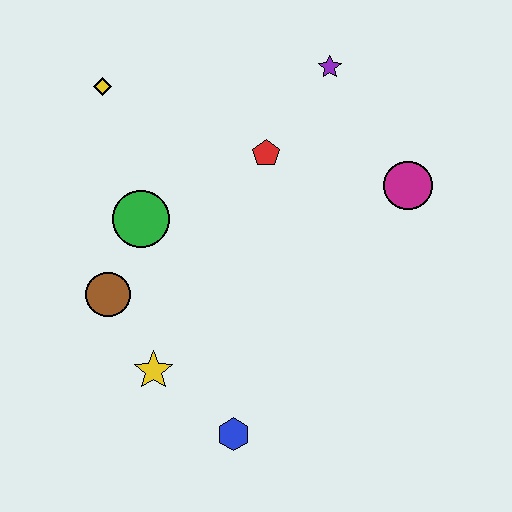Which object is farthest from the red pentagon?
The blue hexagon is farthest from the red pentagon.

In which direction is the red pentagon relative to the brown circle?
The red pentagon is to the right of the brown circle.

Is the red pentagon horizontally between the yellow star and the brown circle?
No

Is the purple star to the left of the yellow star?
No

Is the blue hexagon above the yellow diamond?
No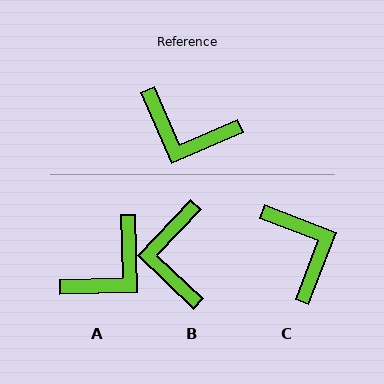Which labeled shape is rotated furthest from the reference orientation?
C, about 135 degrees away.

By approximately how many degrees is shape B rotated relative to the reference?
Approximately 67 degrees clockwise.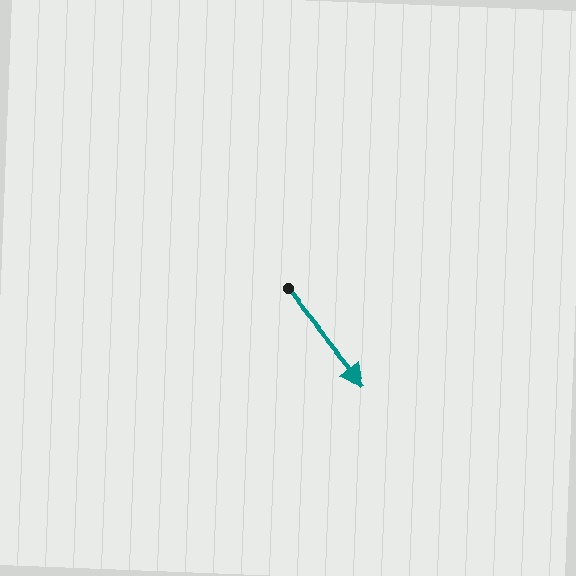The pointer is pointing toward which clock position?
Roughly 5 o'clock.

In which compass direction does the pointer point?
Southeast.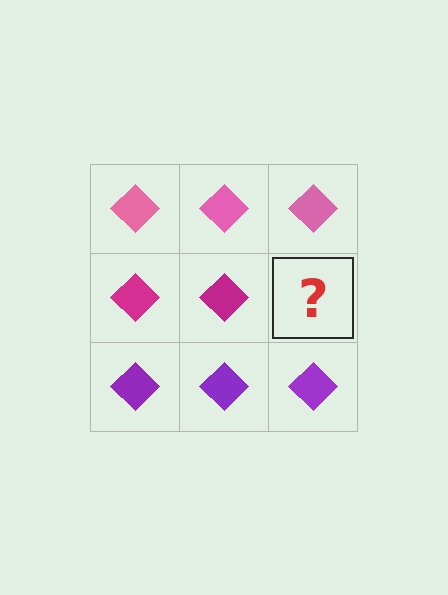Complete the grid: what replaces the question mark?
The question mark should be replaced with a magenta diamond.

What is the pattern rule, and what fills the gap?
The rule is that each row has a consistent color. The gap should be filled with a magenta diamond.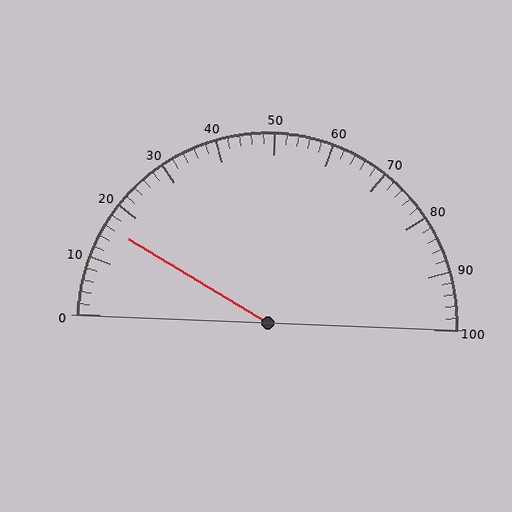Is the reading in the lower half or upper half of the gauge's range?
The reading is in the lower half of the range (0 to 100).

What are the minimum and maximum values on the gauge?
The gauge ranges from 0 to 100.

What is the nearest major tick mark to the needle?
The nearest major tick mark is 20.